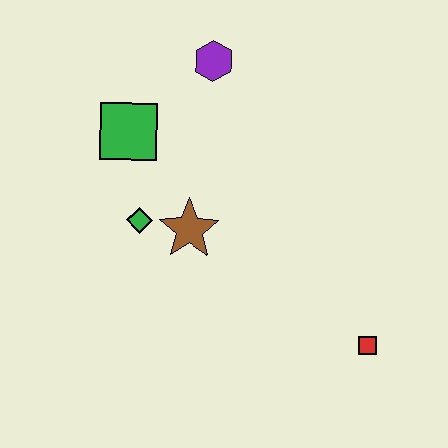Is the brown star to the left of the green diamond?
No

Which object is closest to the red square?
The brown star is closest to the red square.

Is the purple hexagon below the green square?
No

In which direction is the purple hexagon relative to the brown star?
The purple hexagon is above the brown star.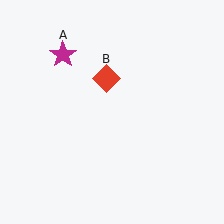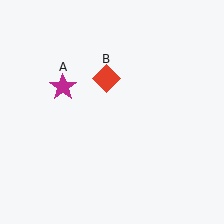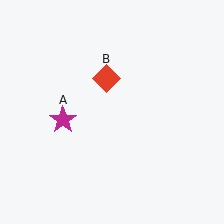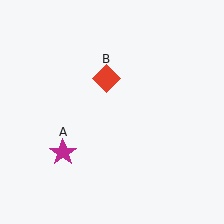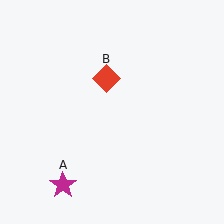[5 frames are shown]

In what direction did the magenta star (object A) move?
The magenta star (object A) moved down.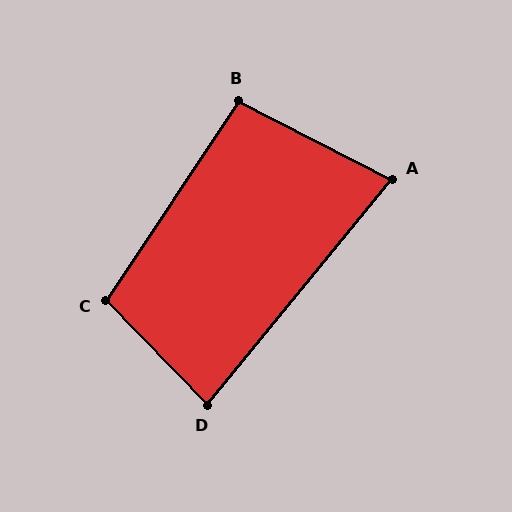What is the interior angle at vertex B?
Approximately 96 degrees (obtuse).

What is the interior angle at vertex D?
Approximately 84 degrees (acute).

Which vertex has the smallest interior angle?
A, at approximately 78 degrees.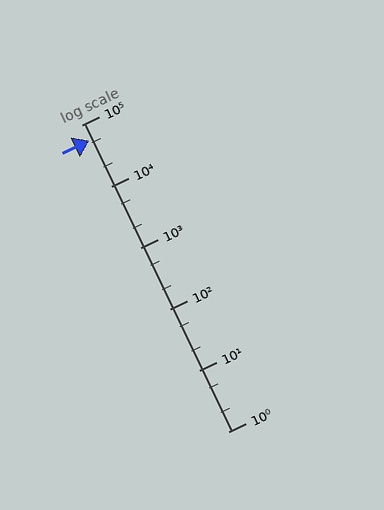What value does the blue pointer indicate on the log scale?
The pointer indicates approximately 56000.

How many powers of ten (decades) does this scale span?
The scale spans 5 decades, from 1 to 100000.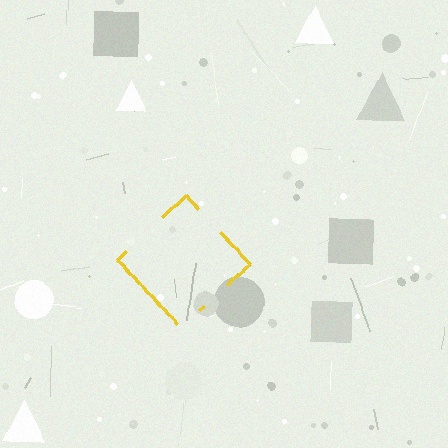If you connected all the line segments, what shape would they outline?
They would outline a diamond.